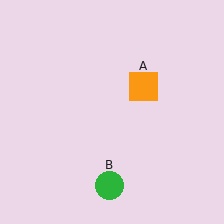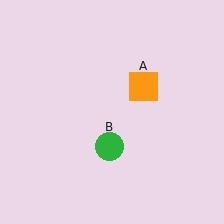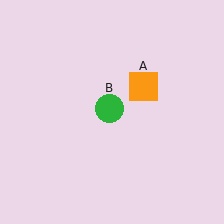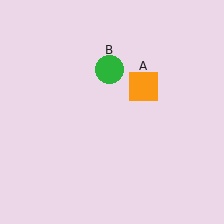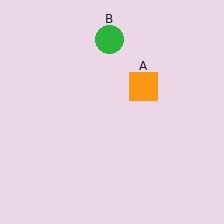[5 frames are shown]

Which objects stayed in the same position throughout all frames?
Orange square (object A) remained stationary.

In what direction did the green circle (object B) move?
The green circle (object B) moved up.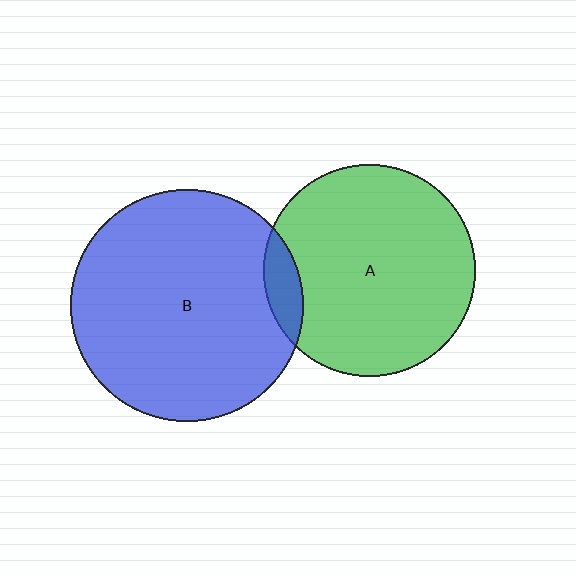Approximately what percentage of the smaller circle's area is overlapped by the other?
Approximately 10%.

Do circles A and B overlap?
Yes.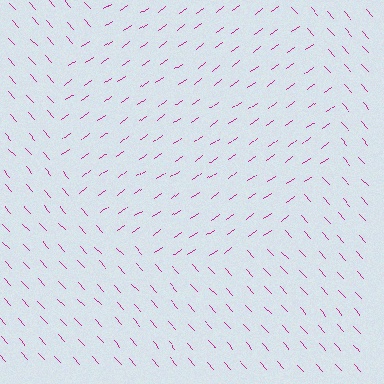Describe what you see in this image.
The image is filled with small magenta line segments. A circle region in the image has lines oriented differently from the surrounding lines, creating a visible texture boundary.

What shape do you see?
I see a circle.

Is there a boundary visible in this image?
Yes, there is a texture boundary formed by a change in line orientation.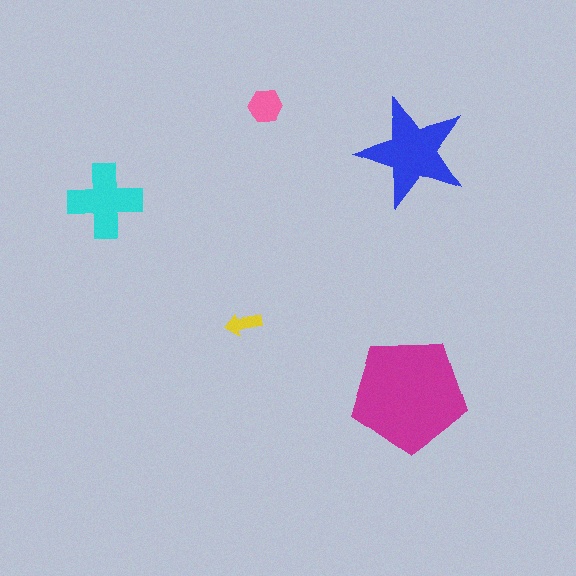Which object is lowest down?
The magenta pentagon is bottommost.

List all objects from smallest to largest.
The yellow arrow, the pink hexagon, the cyan cross, the blue star, the magenta pentagon.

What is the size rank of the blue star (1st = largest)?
2nd.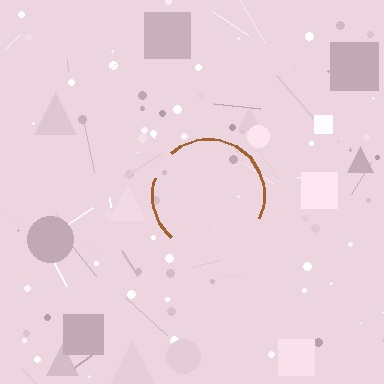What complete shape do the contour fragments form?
The contour fragments form a circle.